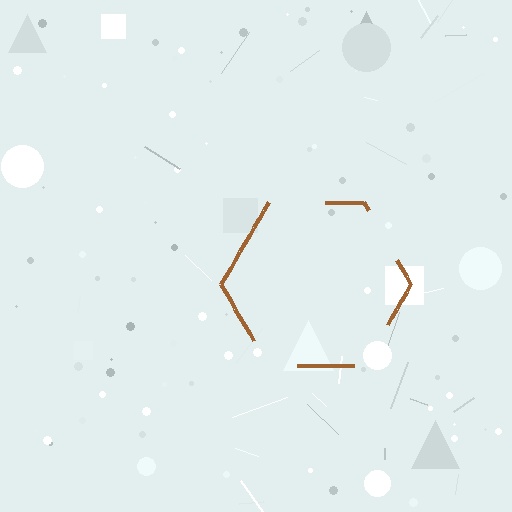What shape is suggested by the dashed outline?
The dashed outline suggests a hexagon.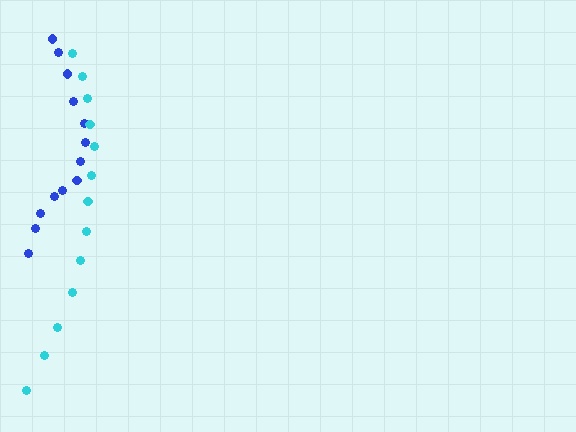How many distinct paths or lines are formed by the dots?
There are 2 distinct paths.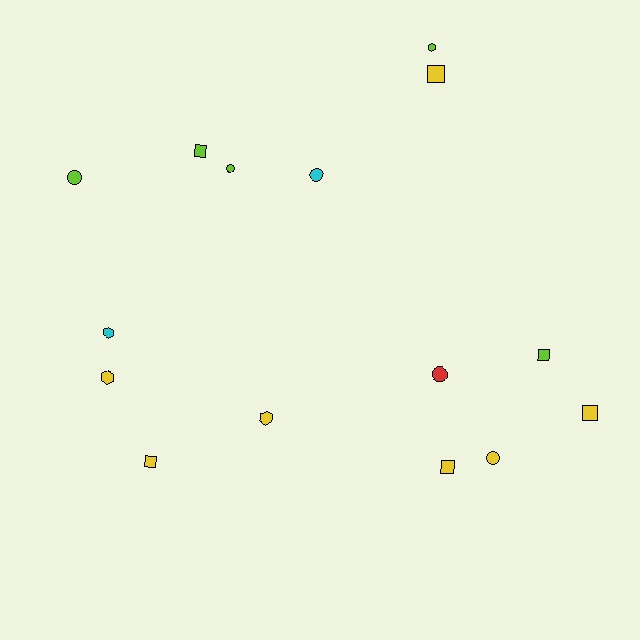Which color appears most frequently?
Yellow, with 7 objects.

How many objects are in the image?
There are 15 objects.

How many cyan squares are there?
There are no cyan squares.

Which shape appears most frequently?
Square, with 6 objects.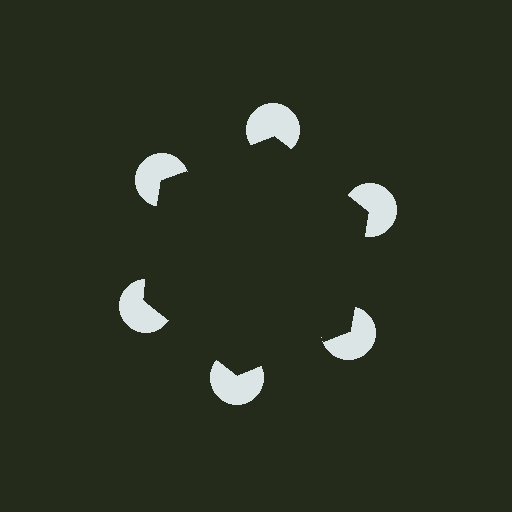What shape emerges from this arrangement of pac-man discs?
An illusory hexagon — its edges are inferred from the aligned wedge cuts in the pac-man discs, not physically drawn.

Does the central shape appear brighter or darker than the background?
It typically appears slightly darker than the background, even though no actual brightness change is drawn.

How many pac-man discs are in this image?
There are 6 — one at each vertex of the illusory hexagon.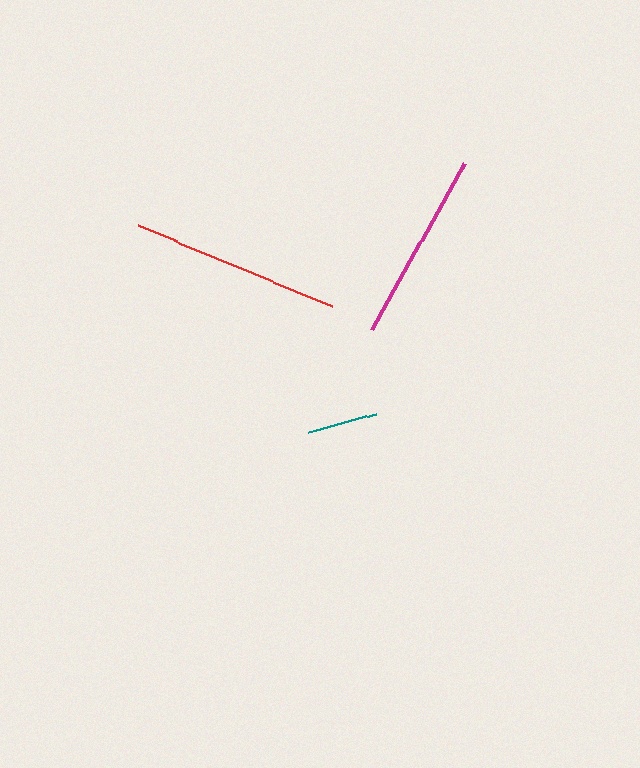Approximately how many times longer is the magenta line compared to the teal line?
The magenta line is approximately 2.7 times the length of the teal line.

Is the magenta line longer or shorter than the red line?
The red line is longer than the magenta line.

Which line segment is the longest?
The red line is the longest at approximately 210 pixels.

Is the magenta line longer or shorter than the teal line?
The magenta line is longer than the teal line.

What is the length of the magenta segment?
The magenta segment is approximately 191 pixels long.